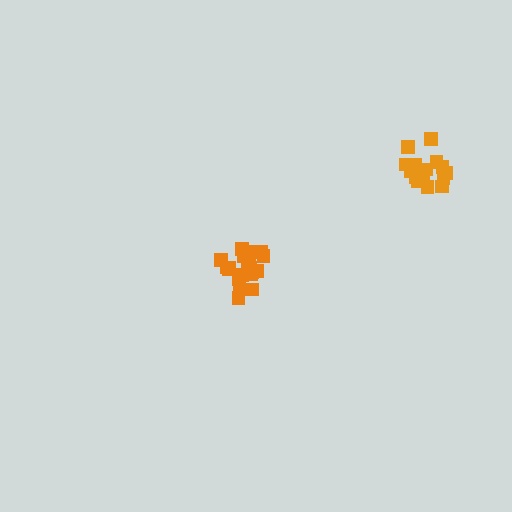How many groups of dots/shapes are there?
There are 2 groups.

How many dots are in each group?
Group 1: 20 dots, Group 2: 16 dots (36 total).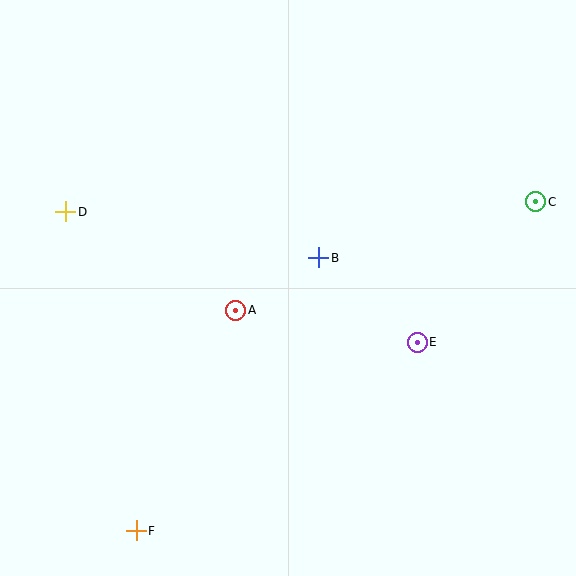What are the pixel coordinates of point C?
Point C is at (536, 202).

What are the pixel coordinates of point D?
Point D is at (66, 212).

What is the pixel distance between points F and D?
The distance between F and D is 327 pixels.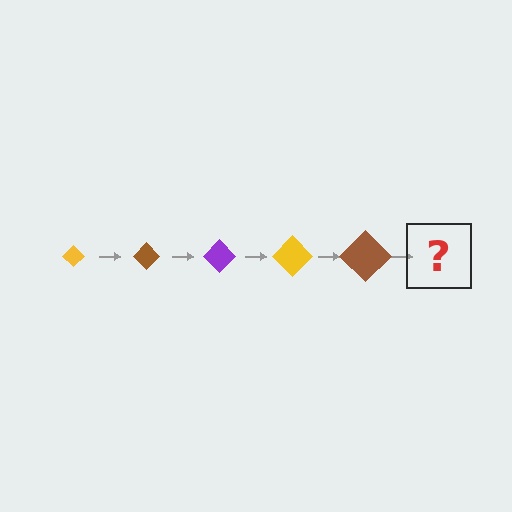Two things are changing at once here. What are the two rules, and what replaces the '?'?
The two rules are that the diamond grows larger each step and the color cycles through yellow, brown, and purple. The '?' should be a purple diamond, larger than the previous one.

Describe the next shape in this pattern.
It should be a purple diamond, larger than the previous one.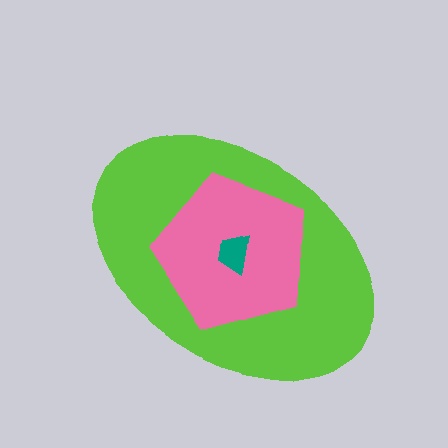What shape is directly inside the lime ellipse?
The pink pentagon.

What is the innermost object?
The teal trapezoid.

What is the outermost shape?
The lime ellipse.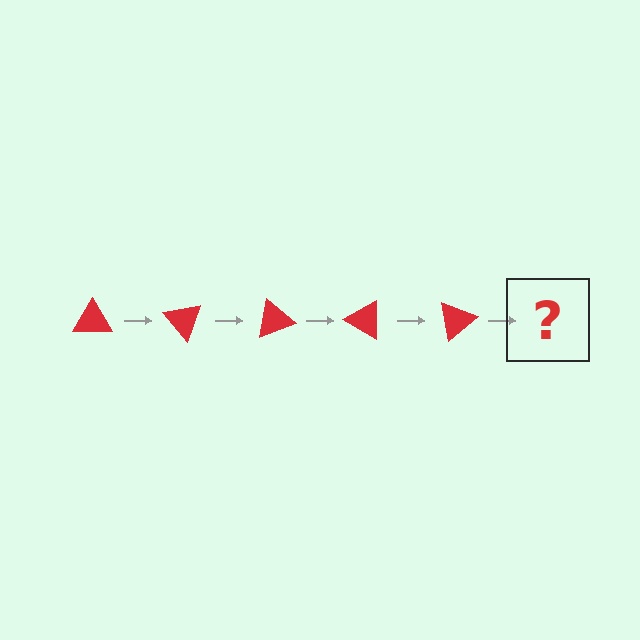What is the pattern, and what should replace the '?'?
The pattern is that the triangle rotates 50 degrees each step. The '?' should be a red triangle rotated 250 degrees.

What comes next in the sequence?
The next element should be a red triangle rotated 250 degrees.